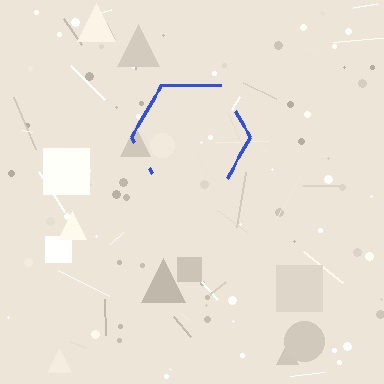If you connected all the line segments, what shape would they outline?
They would outline a hexagon.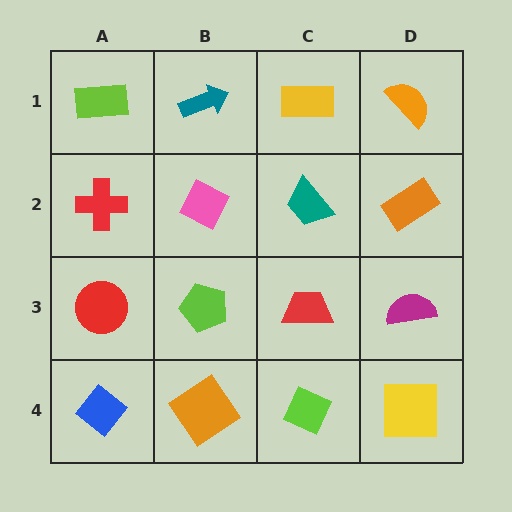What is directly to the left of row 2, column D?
A teal trapezoid.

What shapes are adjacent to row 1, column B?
A pink diamond (row 2, column B), a lime rectangle (row 1, column A), a yellow rectangle (row 1, column C).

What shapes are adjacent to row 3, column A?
A red cross (row 2, column A), a blue diamond (row 4, column A), a lime pentagon (row 3, column B).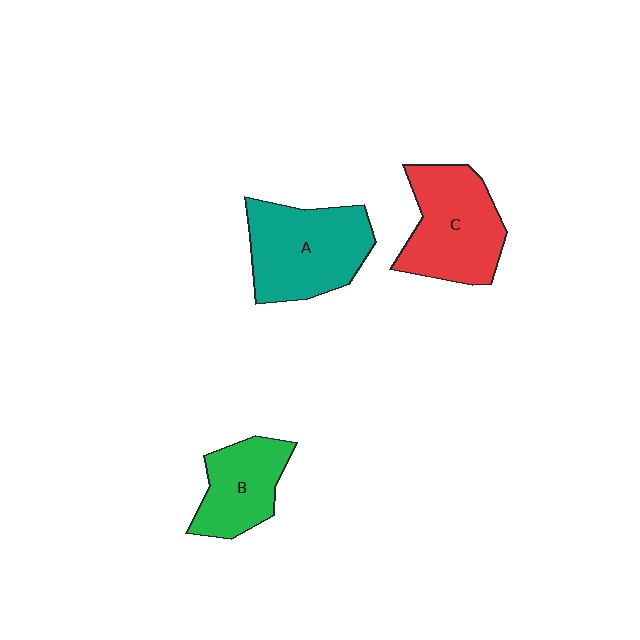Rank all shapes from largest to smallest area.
From largest to smallest: A (teal), C (red), B (green).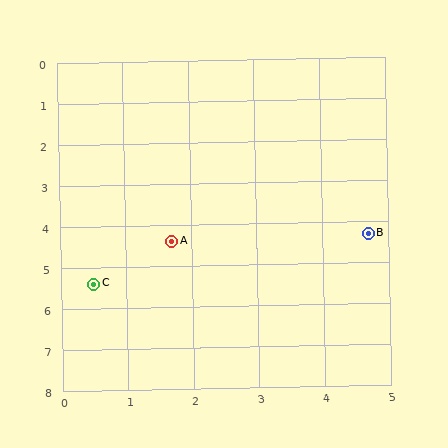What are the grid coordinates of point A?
Point A is at approximately (1.7, 4.4).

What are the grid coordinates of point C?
Point C is at approximately (0.5, 5.4).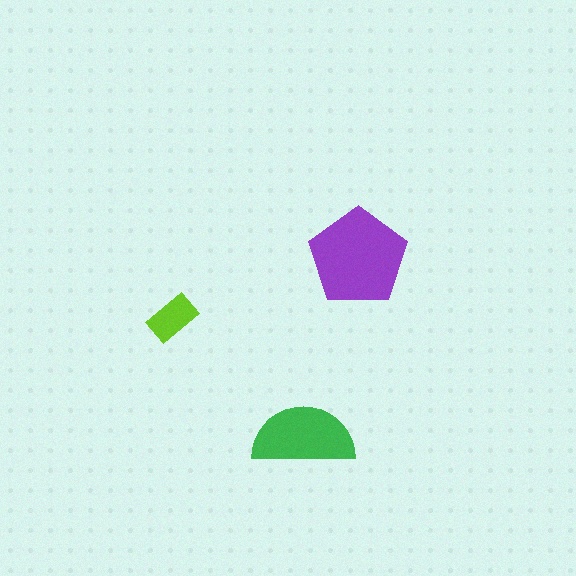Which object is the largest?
The purple pentagon.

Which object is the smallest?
The lime rectangle.